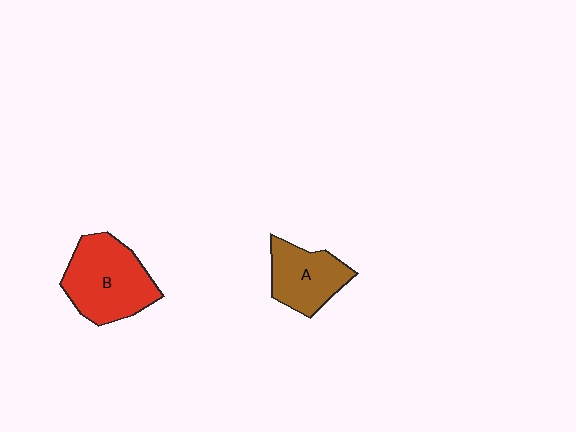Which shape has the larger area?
Shape B (red).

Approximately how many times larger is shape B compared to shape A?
Approximately 1.4 times.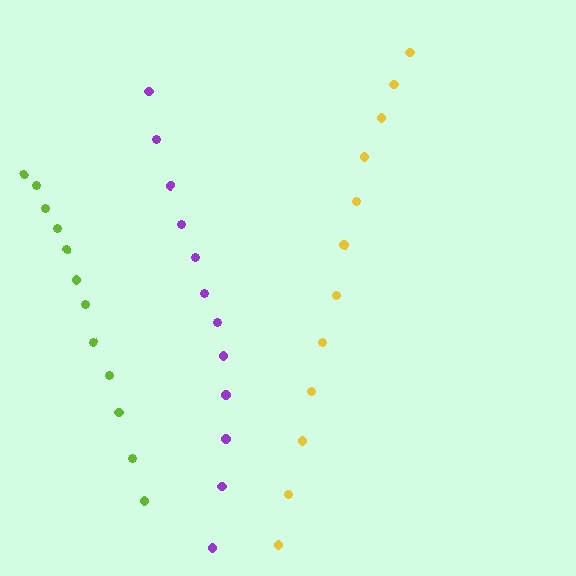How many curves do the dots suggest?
There are 3 distinct paths.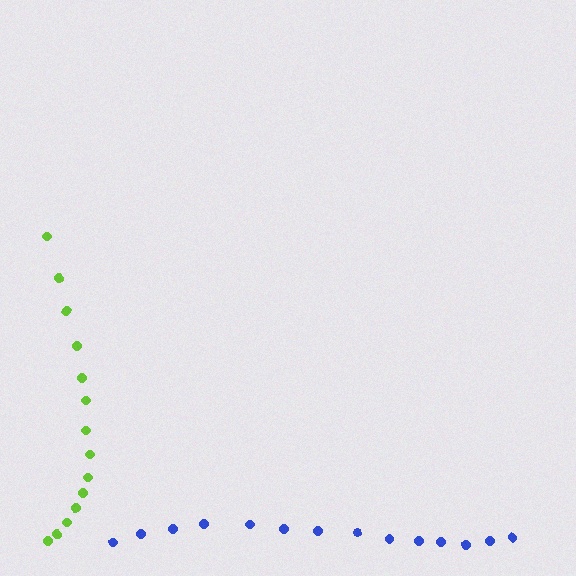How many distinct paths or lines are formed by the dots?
There are 2 distinct paths.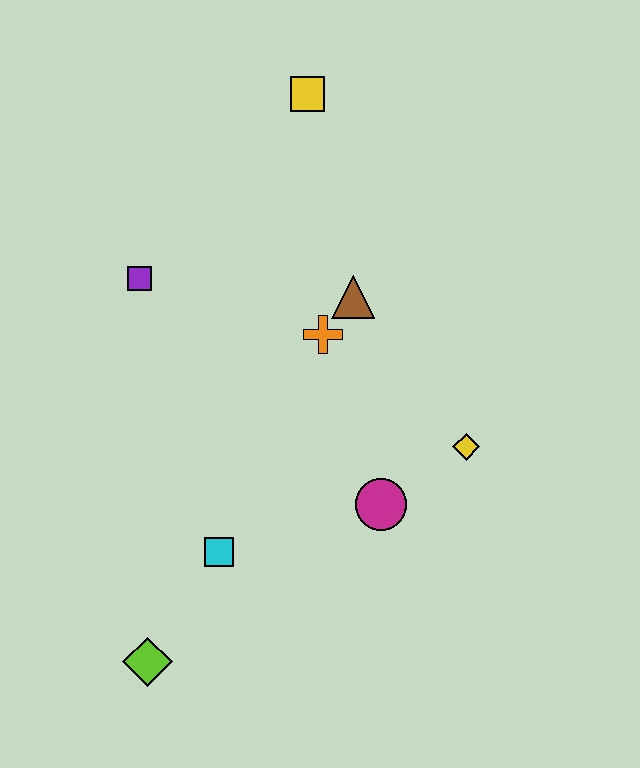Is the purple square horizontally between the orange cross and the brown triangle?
No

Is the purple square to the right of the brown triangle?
No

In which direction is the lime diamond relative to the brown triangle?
The lime diamond is below the brown triangle.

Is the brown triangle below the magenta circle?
No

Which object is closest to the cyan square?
The lime diamond is closest to the cyan square.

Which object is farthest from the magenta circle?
The yellow square is farthest from the magenta circle.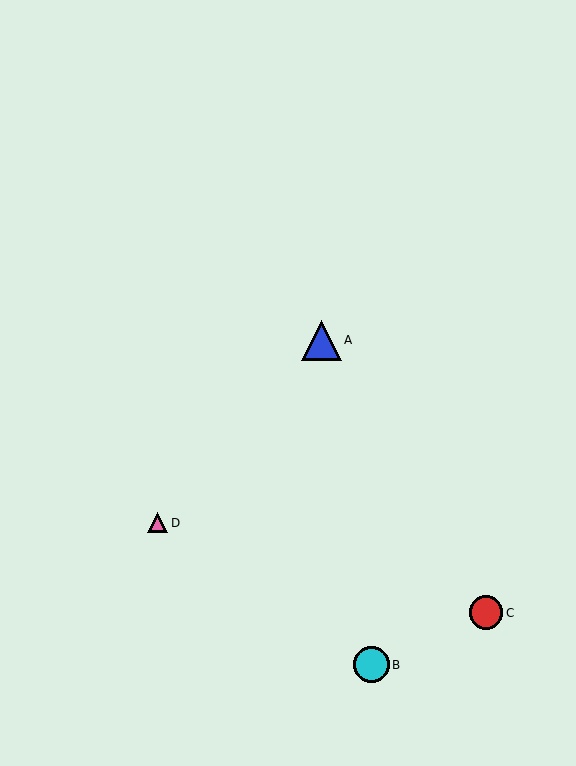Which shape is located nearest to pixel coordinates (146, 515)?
The pink triangle (labeled D) at (158, 523) is nearest to that location.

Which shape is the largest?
The blue triangle (labeled A) is the largest.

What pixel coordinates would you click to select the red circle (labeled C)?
Click at (486, 613) to select the red circle C.